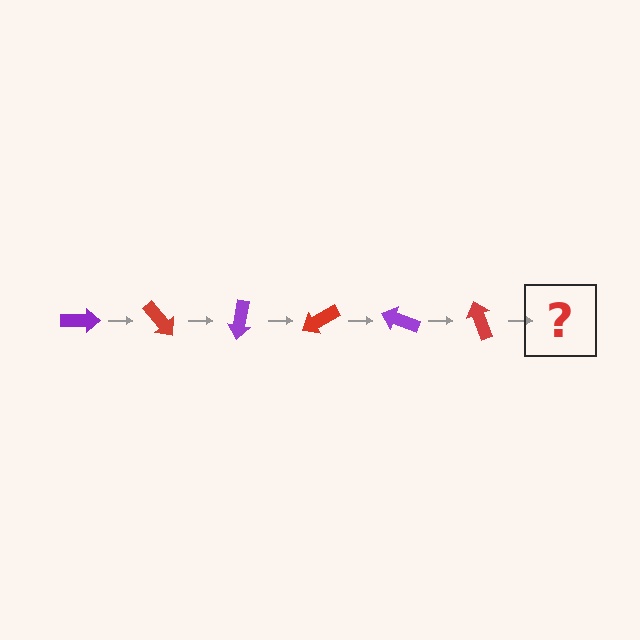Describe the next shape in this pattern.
It should be a purple arrow, rotated 300 degrees from the start.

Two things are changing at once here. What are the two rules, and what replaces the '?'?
The two rules are that it rotates 50 degrees each step and the color cycles through purple and red. The '?' should be a purple arrow, rotated 300 degrees from the start.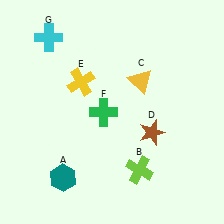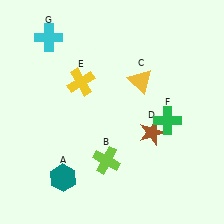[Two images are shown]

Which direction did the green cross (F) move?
The green cross (F) moved right.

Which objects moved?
The objects that moved are: the lime cross (B), the green cross (F).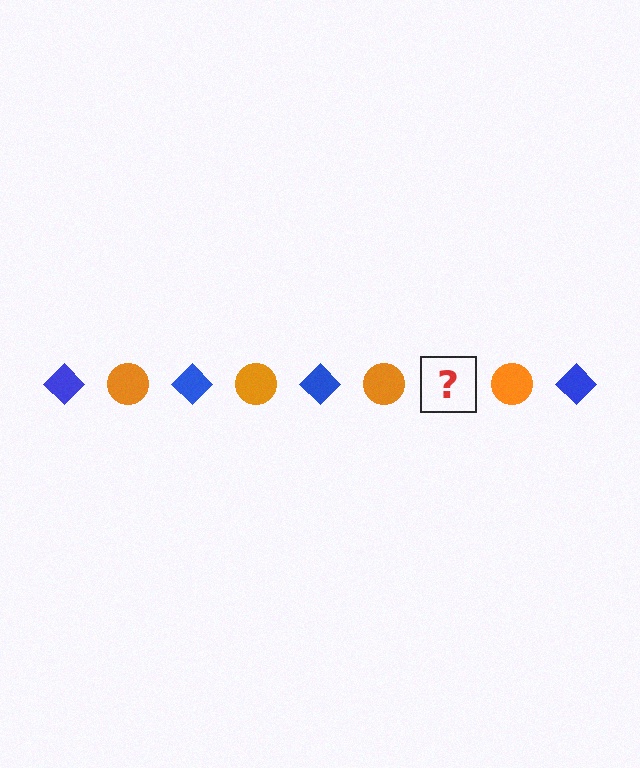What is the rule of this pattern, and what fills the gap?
The rule is that the pattern alternates between blue diamond and orange circle. The gap should be filled with a blue diamond.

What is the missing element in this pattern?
The missing element is a blue diamond.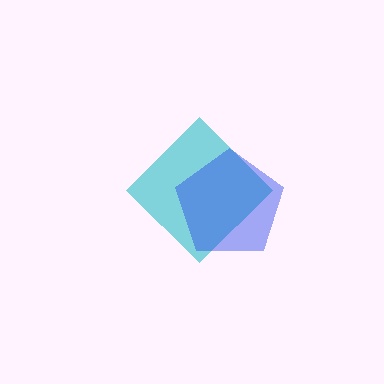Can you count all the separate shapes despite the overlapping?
Yes, there are 2 separate shapes.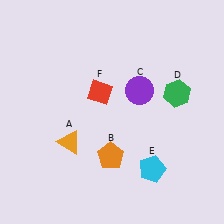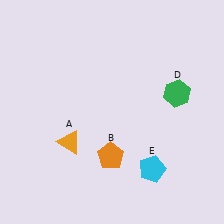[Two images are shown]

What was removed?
The red diamond (F), the purple circle (C) were removed in Image 2.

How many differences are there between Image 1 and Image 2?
There are 2 differences between the two images.